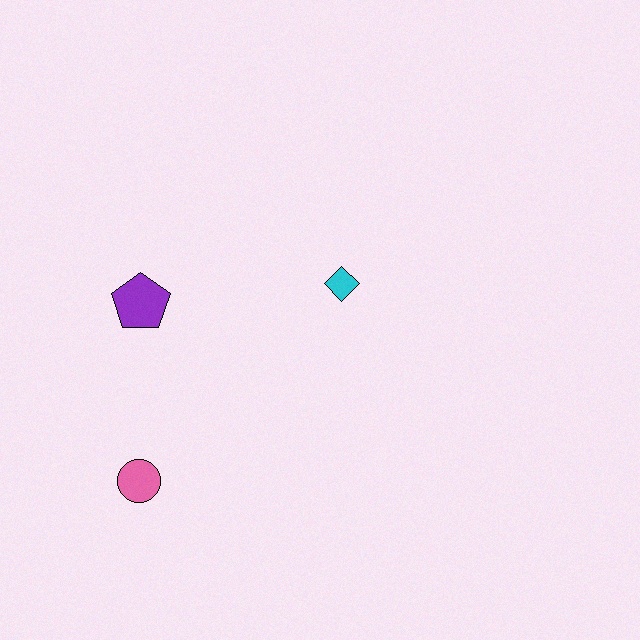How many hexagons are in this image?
There are no hexagons.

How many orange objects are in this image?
There are no orange objects.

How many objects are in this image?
There are 3 objects.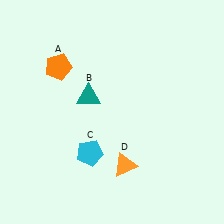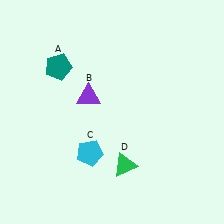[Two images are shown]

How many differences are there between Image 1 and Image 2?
There are 3 differences between the two images.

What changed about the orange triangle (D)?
In Image 1, D is orange. In Image 2, it changed to green.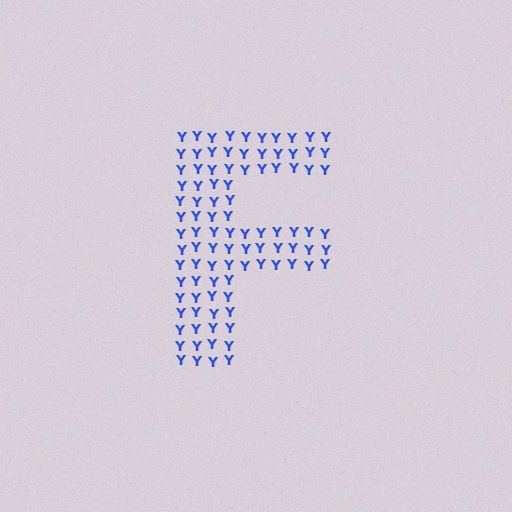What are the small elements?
The small elements are letter Y's.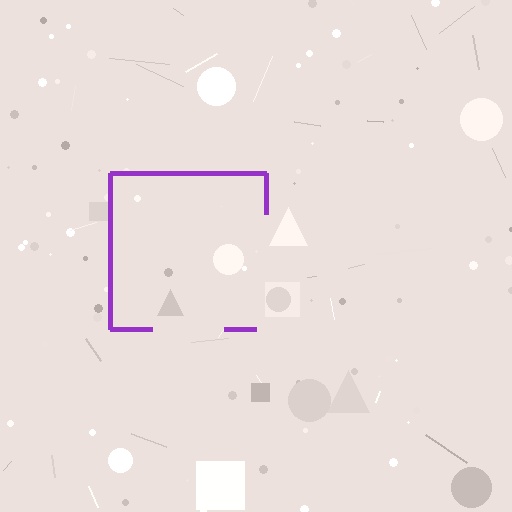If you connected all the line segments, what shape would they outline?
They would outline a square.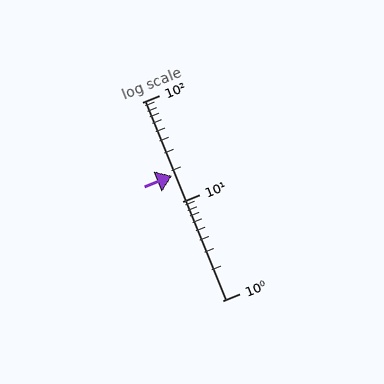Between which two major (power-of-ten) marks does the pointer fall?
The pointer is between 10 and 100.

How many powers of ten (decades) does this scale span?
The scale spans 2 decades, from 1 to 100.